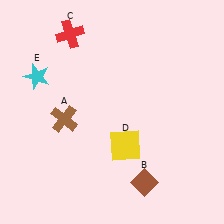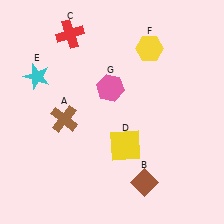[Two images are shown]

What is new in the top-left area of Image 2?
A pink hexagon (G) was added in the top-left area of Image 2.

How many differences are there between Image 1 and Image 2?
There are 2 differences between the two images.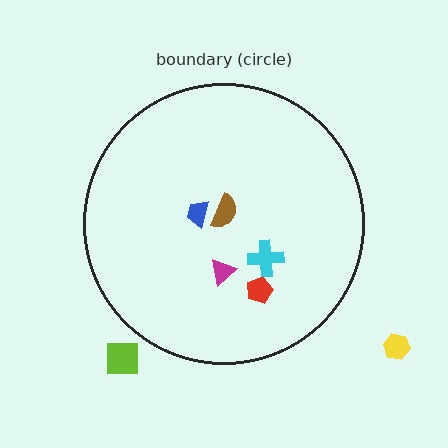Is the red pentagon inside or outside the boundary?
Inside.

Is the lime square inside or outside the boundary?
Outside.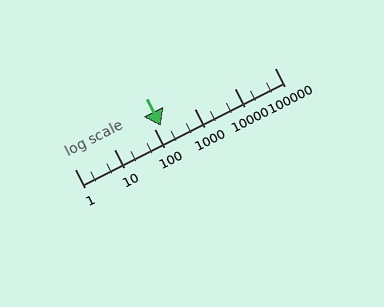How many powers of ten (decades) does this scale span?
The scale spans 5 decades, from 1 to 100000.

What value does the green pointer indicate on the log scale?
The pointer indicates approximately 140.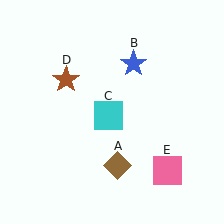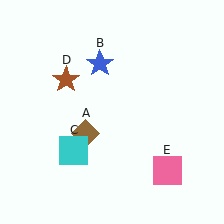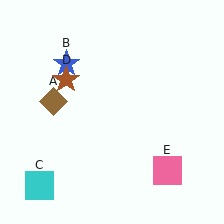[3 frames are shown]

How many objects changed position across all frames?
3 objects changed position: brown diamond (object A), blue star (object B), cyan square (object C).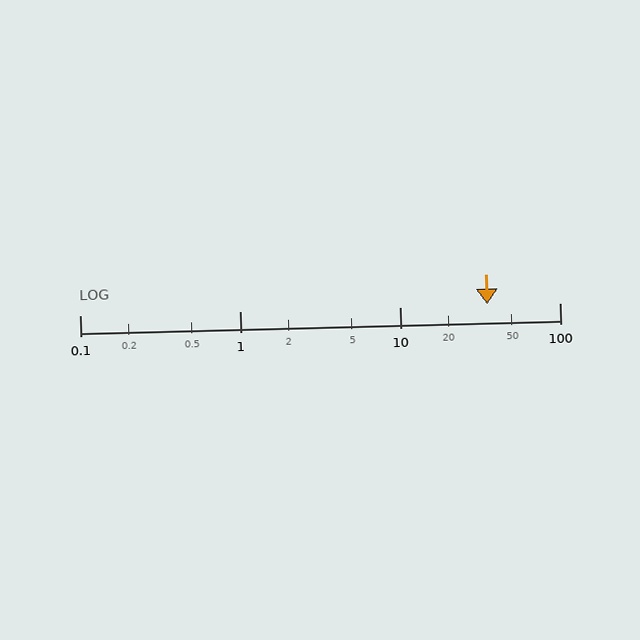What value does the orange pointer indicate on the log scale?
The pointer indicates approximately 35.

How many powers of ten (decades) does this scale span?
The scale spans 3 decades, from 0.1 to 100.